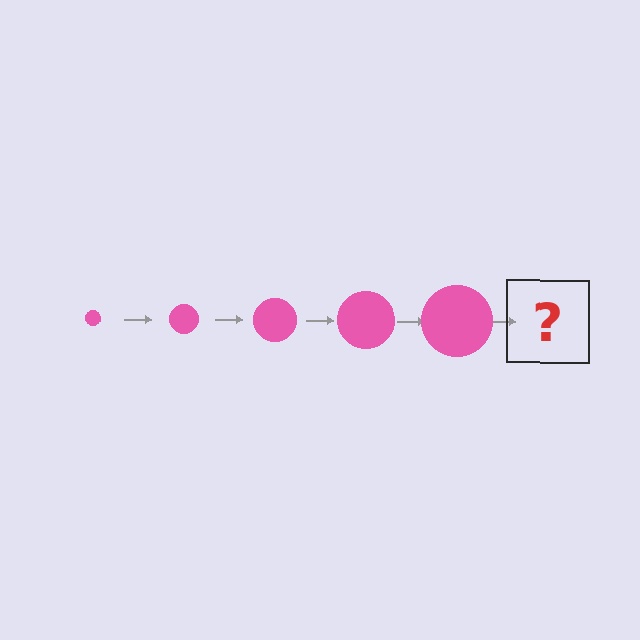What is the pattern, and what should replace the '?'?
The pattern is that the circle gets progressively larger each step. The '?' should be a pink circle, larger than the previous one.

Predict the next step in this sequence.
The next step is a pink circle, larger than the previous one.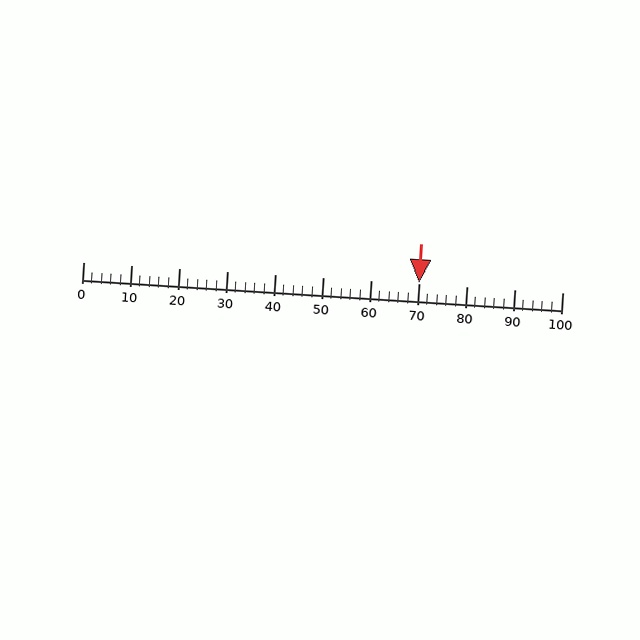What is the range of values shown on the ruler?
The ruler shows values from 0 to 100.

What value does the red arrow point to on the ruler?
The red arrow points to approximately 70.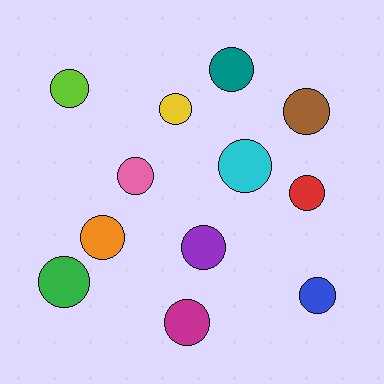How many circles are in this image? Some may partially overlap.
There are 12 circles.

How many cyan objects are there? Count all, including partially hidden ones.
There is 1 cyan object.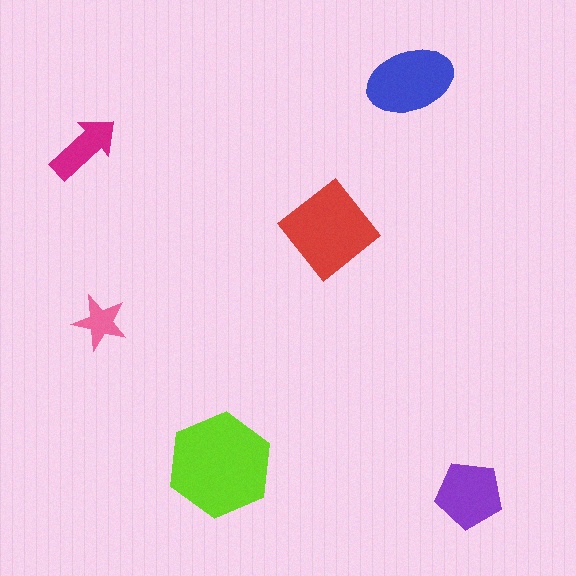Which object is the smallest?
The pink star.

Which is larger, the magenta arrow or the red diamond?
The red diamond.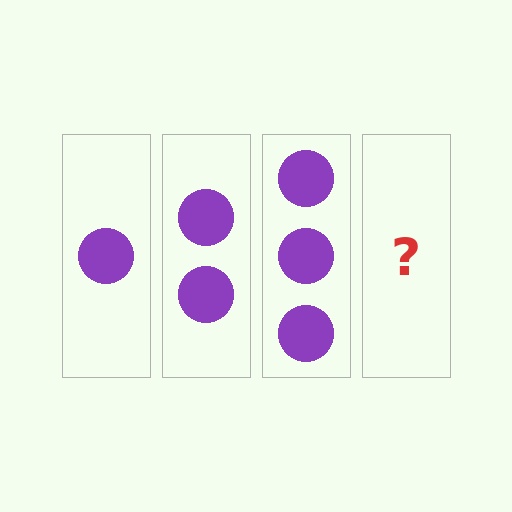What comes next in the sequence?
The next element should be 4 circles.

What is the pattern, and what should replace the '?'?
The pattern is that each step adds one more circle. The '?' should be 4 circles.